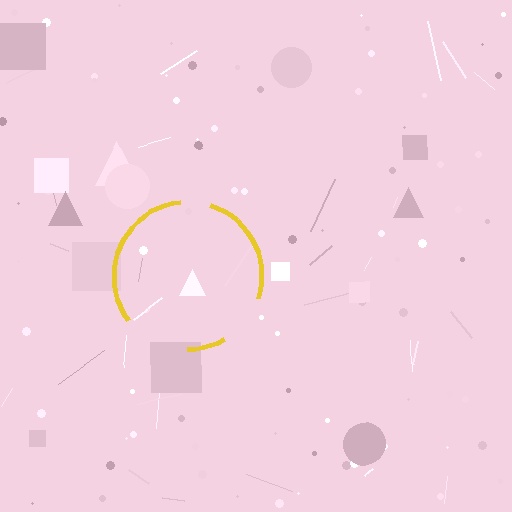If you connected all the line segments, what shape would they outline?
They would outline a circle.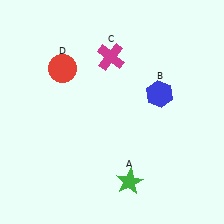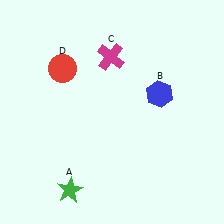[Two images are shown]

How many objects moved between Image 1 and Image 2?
1 object moved between the two images.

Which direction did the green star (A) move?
The green star (A) moved left.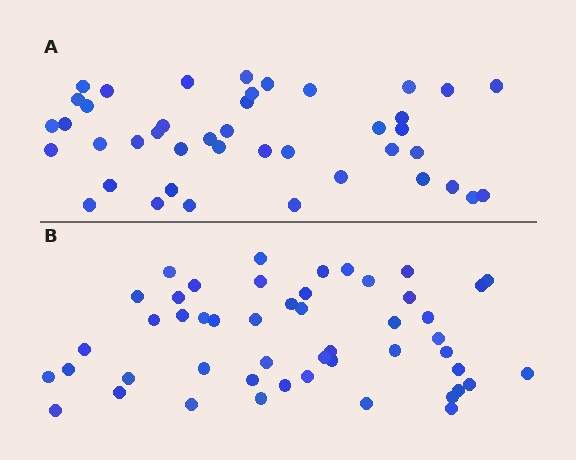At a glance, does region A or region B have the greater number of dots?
Region B (the bottom region) has more dots.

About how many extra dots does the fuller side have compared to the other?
Region B has roughly 8 or so more dots than region A.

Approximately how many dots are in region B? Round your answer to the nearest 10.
About 50 dots. (The exact count is 49, which rounds to 50.)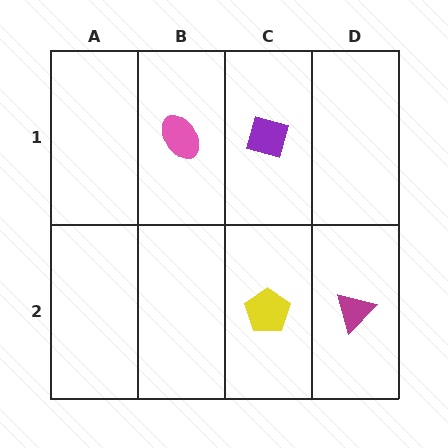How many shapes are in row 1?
2 shapes.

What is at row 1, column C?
A purple diamond.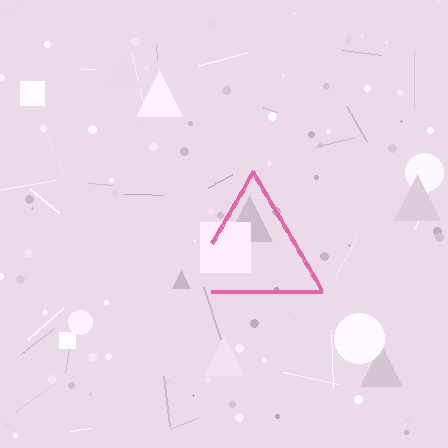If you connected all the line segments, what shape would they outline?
They would outline a triangle.